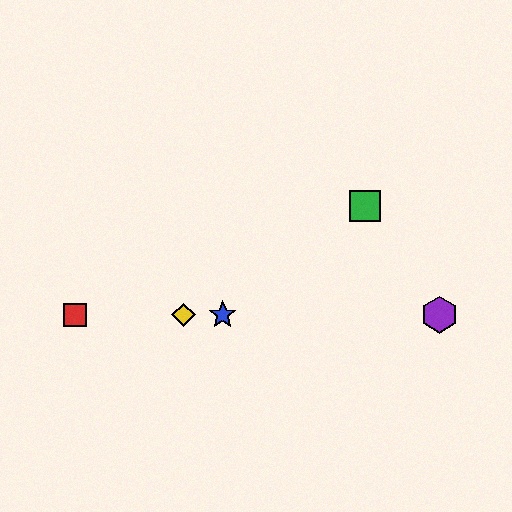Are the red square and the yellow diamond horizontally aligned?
Yes, both are at y≈315.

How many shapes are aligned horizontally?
4 shapes (the red square, the blue star, the yellow diamond, the purple hexagon) are aligned horizontally.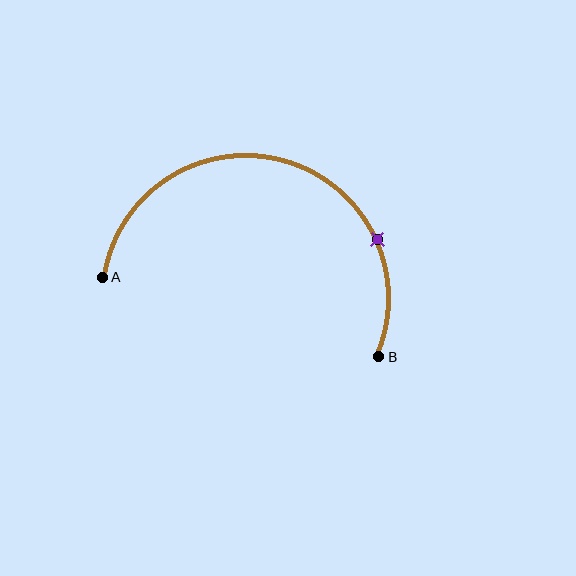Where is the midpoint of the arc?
The arc midpoint is the point on the curve farthest from the straight line joining A and B. It sits above that line.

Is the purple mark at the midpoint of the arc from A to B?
No. The purple mark lies on the arc but is closer to endpoint B. The arc midpoint would be at the point on the curve equidistant along the arc from both A and B.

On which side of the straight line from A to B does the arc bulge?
The arc bulges above the straight line connecting A and B.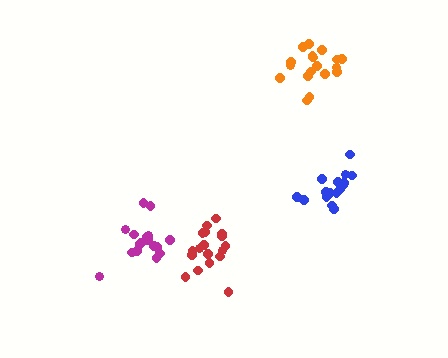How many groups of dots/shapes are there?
There are 4 groups.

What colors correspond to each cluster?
The clusters are colored: orange, magenta, blue, red.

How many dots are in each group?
Group 1: 18 dots, Group 2: 18 dots, Group 3: 16 dots, Group 4: 18 dots (70 total).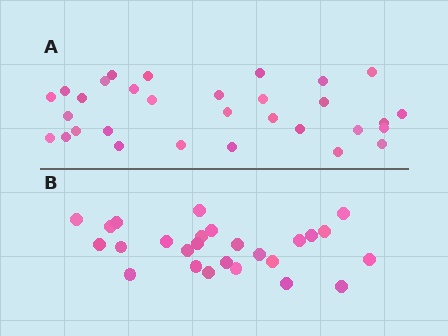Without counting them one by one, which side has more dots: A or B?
Region A (the top region) has more dots.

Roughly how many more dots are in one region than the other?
Region A has about 5 more dots than region B.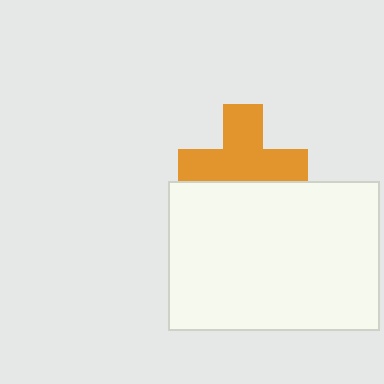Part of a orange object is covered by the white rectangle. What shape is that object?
It is a cross.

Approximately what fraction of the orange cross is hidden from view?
Roughly 30% of the orange cross is hidden behind the white rectangle.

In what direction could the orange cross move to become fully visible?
The orange cross could move up. That would shift it out from behind the white rectangle entirely.